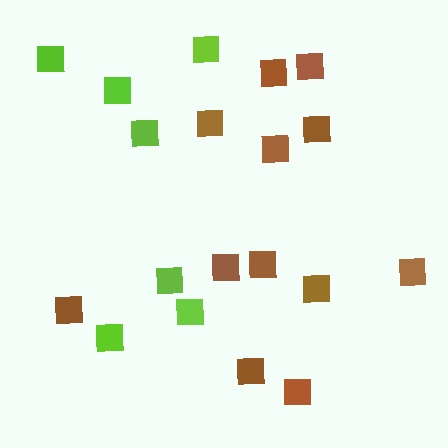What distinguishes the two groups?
There are 2 groups: one group of brown squares (12) and one group of lime squares (7).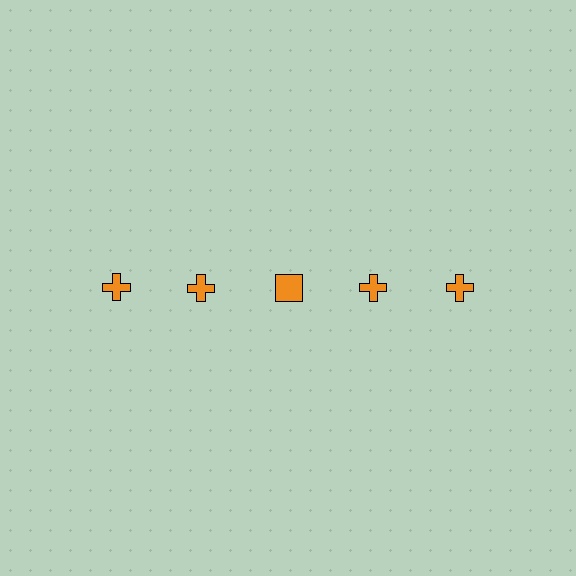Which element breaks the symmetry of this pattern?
The orange square in the top row, center column breaks the symmetry. All other shapes are orange crosses.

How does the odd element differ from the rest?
It has a different shape: square instead of cross.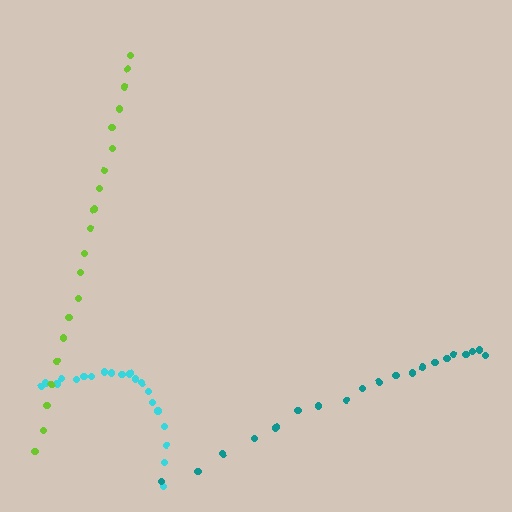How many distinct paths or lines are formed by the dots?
There are 3 distinct paths.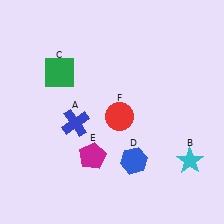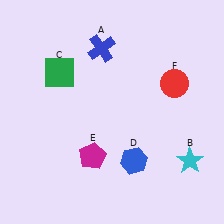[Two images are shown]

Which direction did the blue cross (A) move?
The blue cross (A) moved up.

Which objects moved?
The objects that moved are: the blue cross (A), the red circle (F).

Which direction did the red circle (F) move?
The red circle (F) moved right.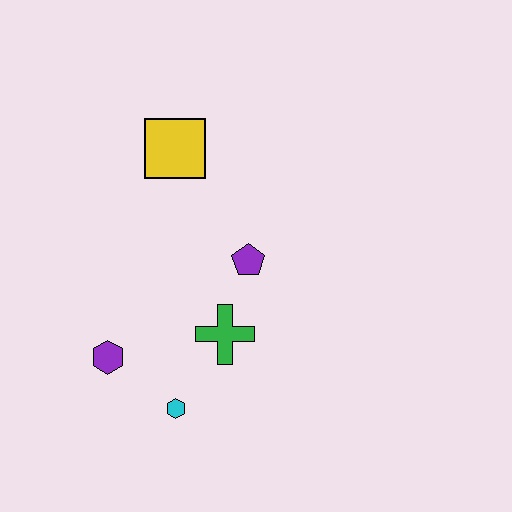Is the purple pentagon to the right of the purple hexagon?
Yes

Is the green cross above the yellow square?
No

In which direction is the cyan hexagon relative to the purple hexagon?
The cyan hexagon is to the right of the purple hexagon.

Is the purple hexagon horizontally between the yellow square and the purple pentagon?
No